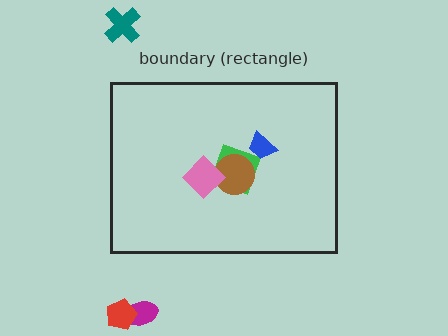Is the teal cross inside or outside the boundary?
Outside.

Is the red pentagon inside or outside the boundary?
Outside.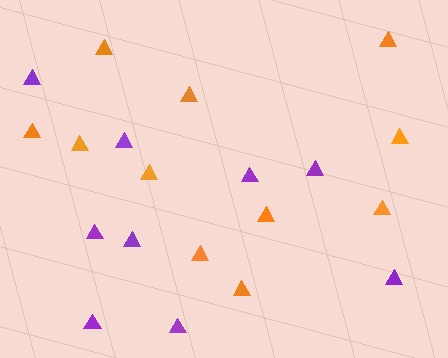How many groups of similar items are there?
There are 2 groups: one group of purple triangles (9) and one group of orange triangles (11).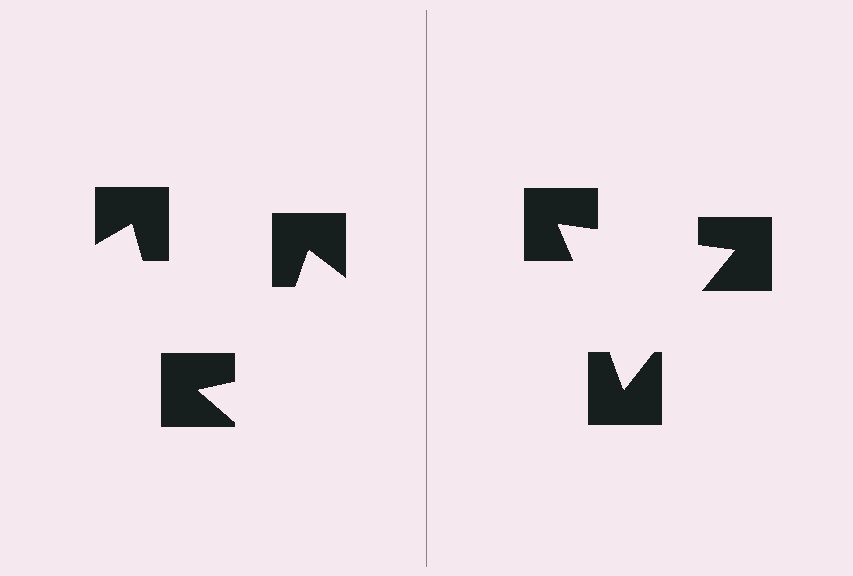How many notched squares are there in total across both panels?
6 — 3 on each side.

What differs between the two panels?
The notched squares are positioned identically on both sides; only the wedge orientations differ. On the right they align to a triangle; on the left they are misaligned.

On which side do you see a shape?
An illusory triangle appears on the right side. On the left side the wedge cuts are rotated, so no coherent shape forms.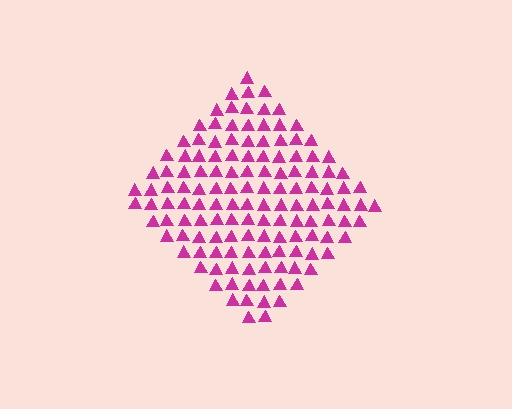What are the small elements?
The small elements are triangles.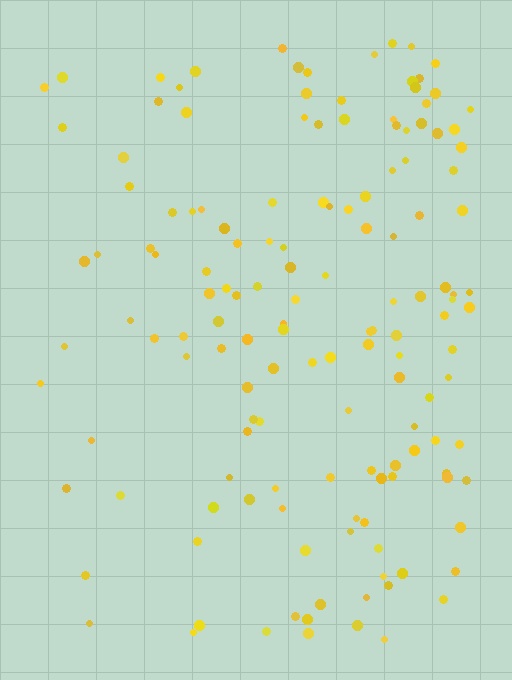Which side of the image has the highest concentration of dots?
The right.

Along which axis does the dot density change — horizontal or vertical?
Horizontal.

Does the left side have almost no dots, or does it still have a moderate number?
Still a moderate number, just noticeably fewer than the right.